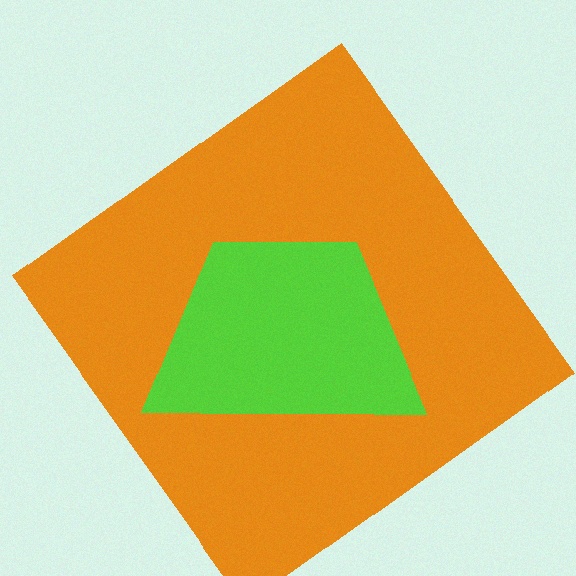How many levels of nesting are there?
2.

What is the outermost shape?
The orange diamond.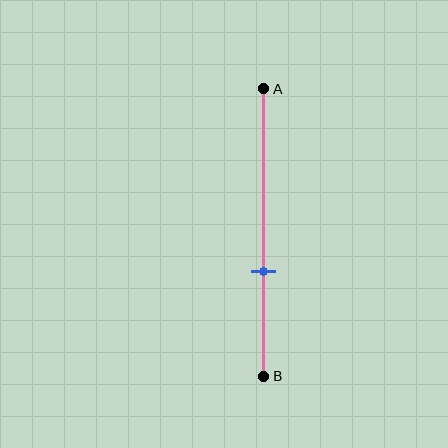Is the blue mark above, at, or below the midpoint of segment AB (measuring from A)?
The blue mark is below the midpoint of segment AB.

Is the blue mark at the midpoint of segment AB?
No, the mark is at about 65% from A, not at the 50% midpoint.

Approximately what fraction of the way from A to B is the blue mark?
The blue mark is approximately 65% of the way from A to B.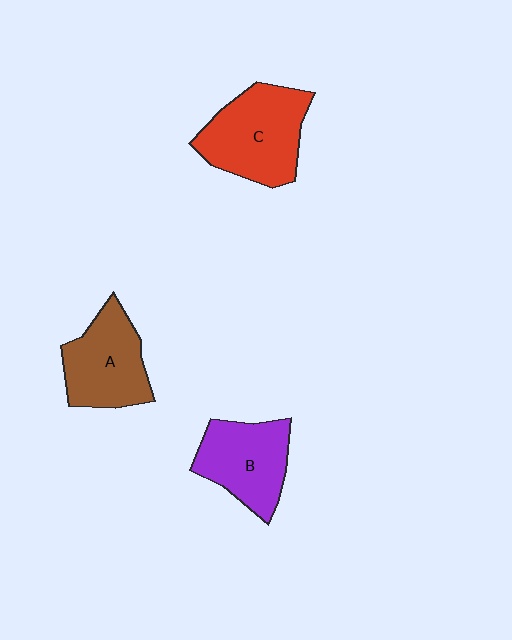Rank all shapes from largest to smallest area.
From largest to smallest: C (red), A (brown), B (purple).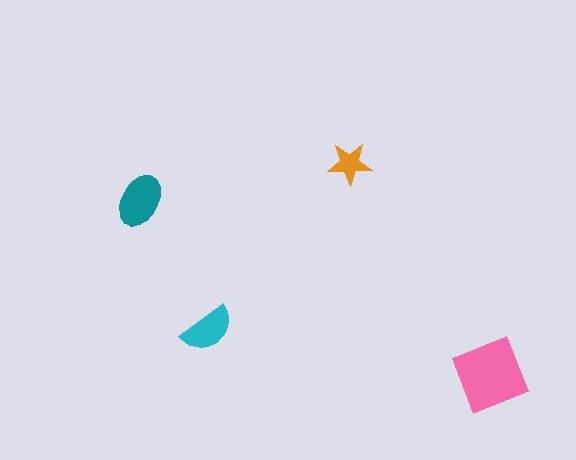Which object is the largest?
The pink diamond.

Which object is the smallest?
The orange star.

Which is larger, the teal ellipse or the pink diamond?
The pink diamond.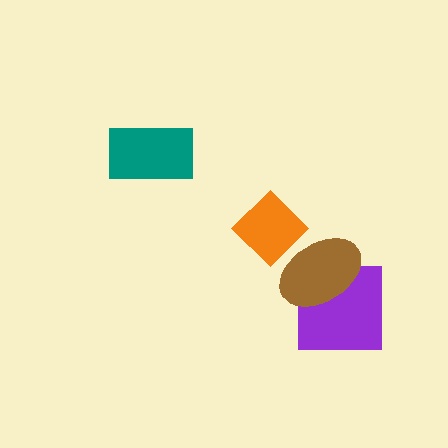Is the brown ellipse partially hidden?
Yes, it is partially covered by another shape.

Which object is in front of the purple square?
The brown ellipse is in front of the purple square.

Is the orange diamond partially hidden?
No, no other shape covers it.